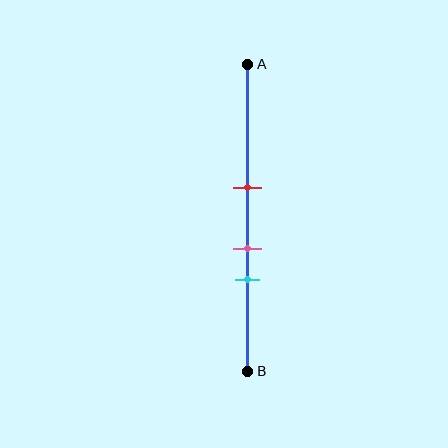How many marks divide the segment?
There are 3 marks dividing the segment.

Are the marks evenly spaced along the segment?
Yes, the marks are approximately evenly spaced.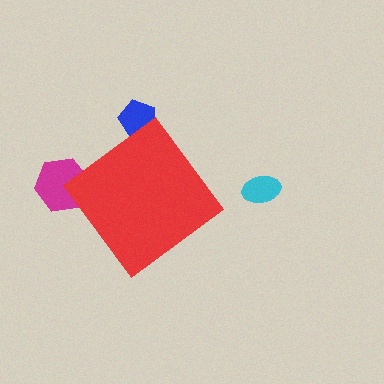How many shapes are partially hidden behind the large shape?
2 shapes are partially hidden.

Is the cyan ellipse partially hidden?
No, the cyan ellipse is fully visible.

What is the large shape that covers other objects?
A red diamond.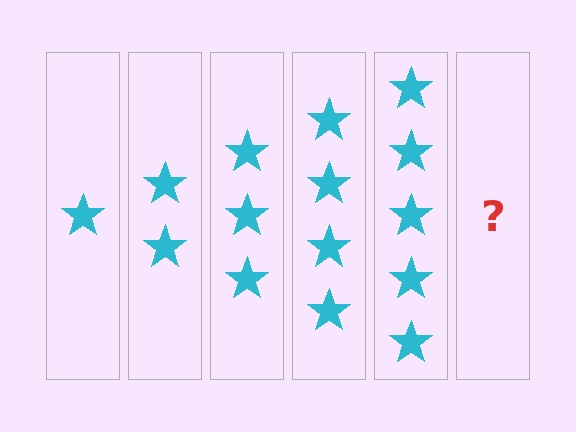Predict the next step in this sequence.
The next step is 6 stars.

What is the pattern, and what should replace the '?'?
The pattern is that each step adds one more star. The '?' should be 6 stars.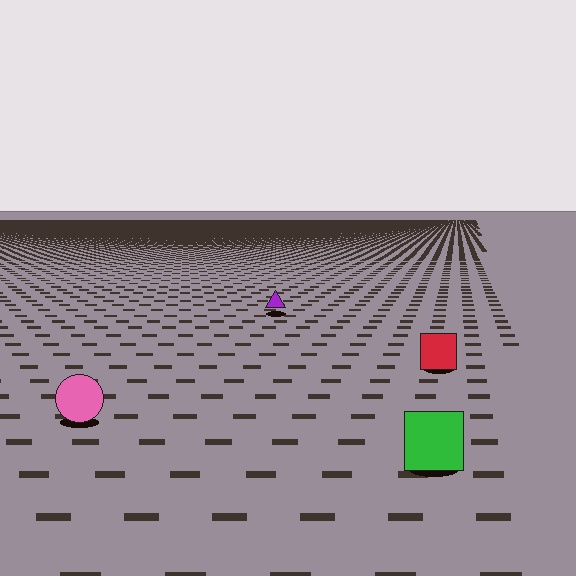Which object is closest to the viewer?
The green square is closest. The texture marks near it are larger and more spread out.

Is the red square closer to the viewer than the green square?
No. The green square is closer — you can tell from the texture gradient: the ground texture is coarser near it.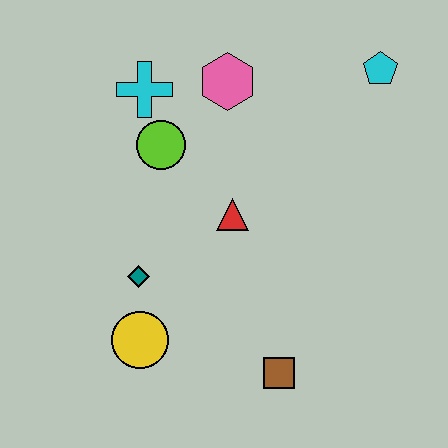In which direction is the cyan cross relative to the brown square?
The cyan cross is above the brown square.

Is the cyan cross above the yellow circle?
Yes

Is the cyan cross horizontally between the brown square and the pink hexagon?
No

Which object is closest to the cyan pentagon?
The pink hexagon is closest to the cyan pentagon.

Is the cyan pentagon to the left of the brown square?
No